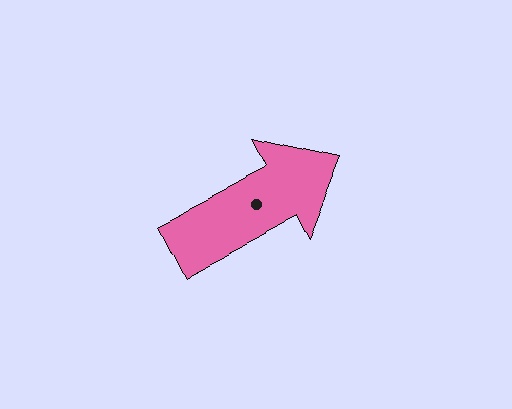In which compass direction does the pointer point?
Northeast.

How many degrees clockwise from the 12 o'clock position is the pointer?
Approximately 62 degrees.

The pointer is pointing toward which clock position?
Roughly 2 o'clock.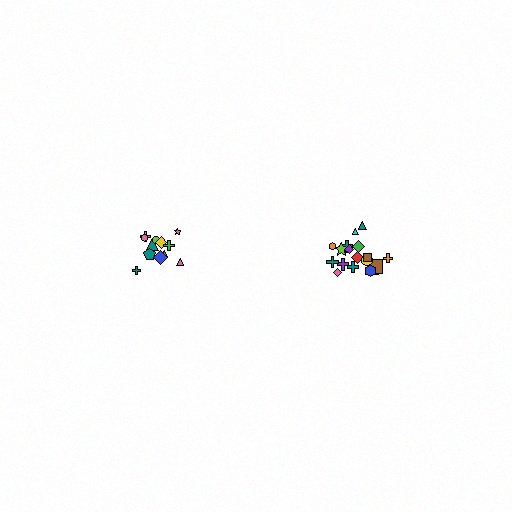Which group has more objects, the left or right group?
The right group.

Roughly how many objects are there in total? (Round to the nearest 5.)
Roughly 30 objects in total.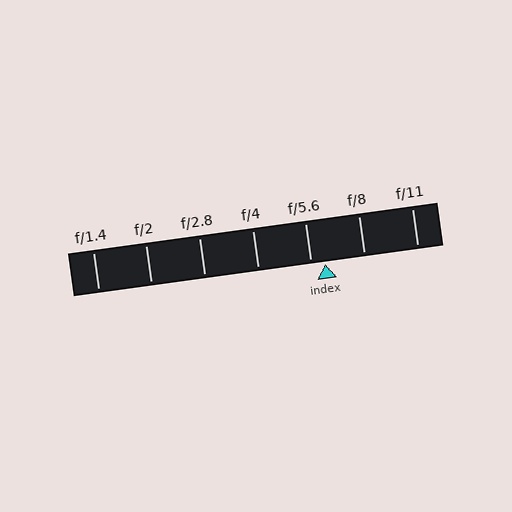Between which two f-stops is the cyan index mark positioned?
The index mark is between f/5.6 and f/8.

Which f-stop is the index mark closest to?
The index mark is closest to f/5.6.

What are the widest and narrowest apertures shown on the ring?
The widest aperture shown is f/1.4 and the narrowest is f/11.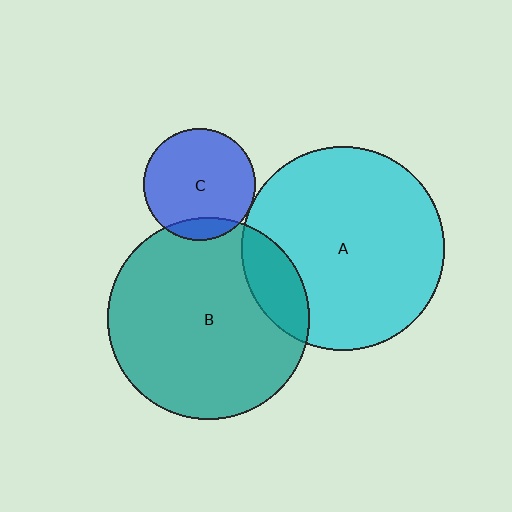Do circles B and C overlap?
Yes.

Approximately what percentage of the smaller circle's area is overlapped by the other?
Approximately 10%.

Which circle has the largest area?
Circle A (cyan).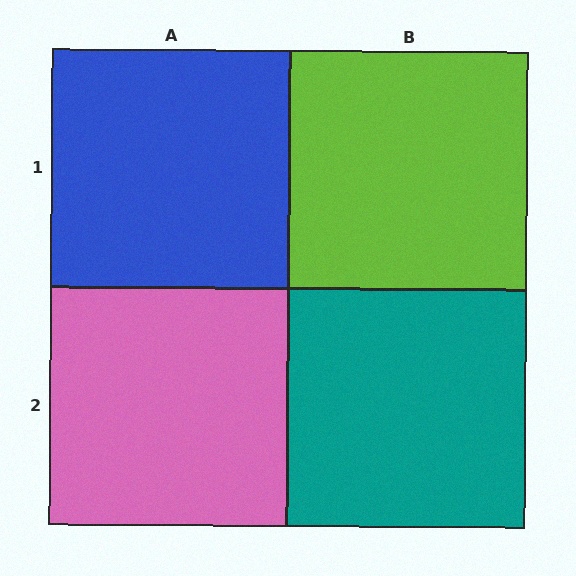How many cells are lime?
1 cell is lime.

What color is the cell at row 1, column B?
Lime.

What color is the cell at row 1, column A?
Blue.